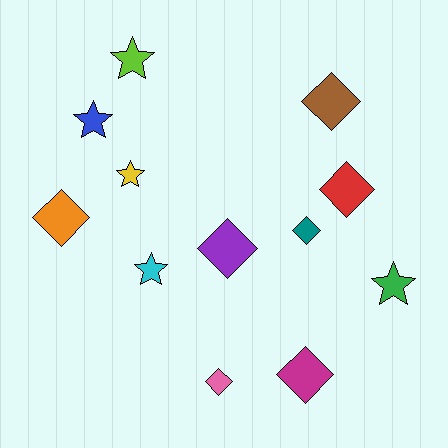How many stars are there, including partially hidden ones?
There are 5 stars.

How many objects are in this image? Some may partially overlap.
There are 12 objects.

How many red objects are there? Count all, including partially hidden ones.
There is 1 red object.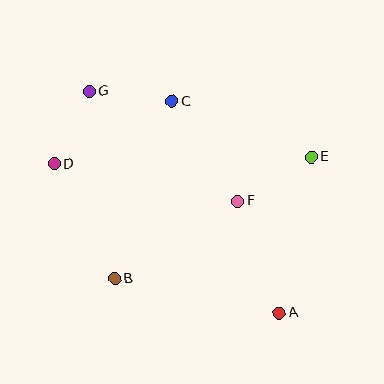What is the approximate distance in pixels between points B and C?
The distance between B and C is approximately 186 pixels.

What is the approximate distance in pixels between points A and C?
The distance between A and C is approximately 237 pixels.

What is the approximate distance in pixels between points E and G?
The distance between E and G is approximately 232 pixels.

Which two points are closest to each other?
Points D and G are closest to each other.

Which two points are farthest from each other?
Points A and G are farthest from each other.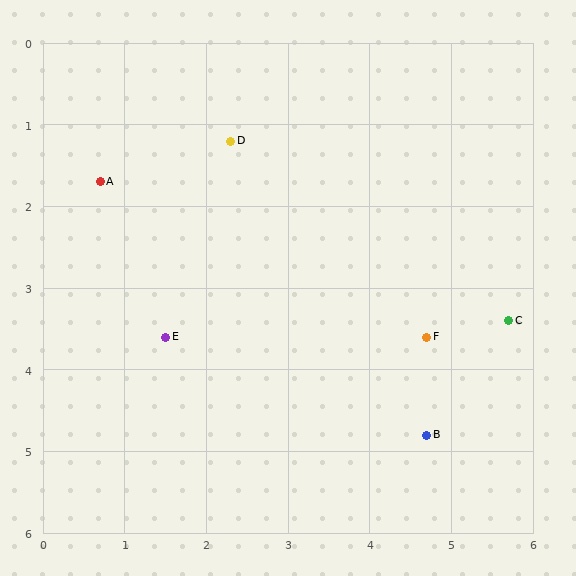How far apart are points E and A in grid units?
Points E and A are about 2.1 grid units apart.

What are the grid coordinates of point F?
Point F is at approximately (4.7, 3.6).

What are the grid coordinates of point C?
Point C is at approximately (5.7, 3.4).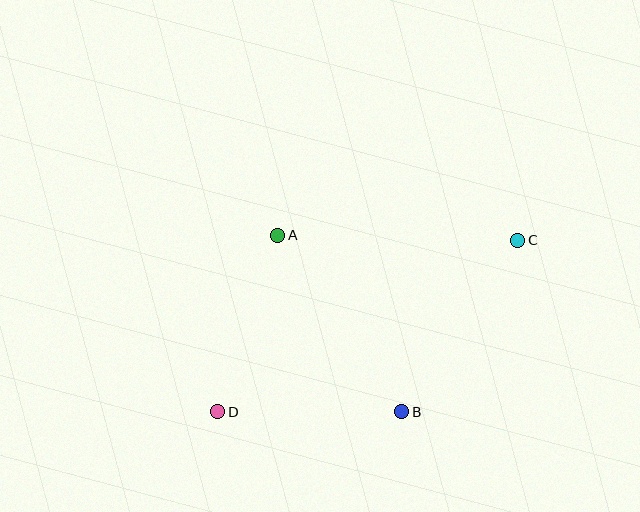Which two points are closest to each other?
Points B and D are closest to each other.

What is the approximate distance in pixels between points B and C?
The distance between B and C is approximately 207 pixels.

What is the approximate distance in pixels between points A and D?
The distance between A and D is approximately 186 pixels.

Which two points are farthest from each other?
Points C and D are farthest from each other.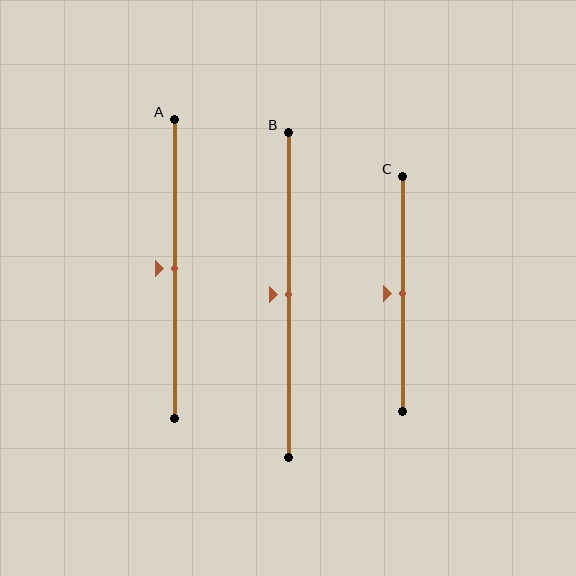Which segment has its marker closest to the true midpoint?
Segment A has its marker closest to the true midpoint.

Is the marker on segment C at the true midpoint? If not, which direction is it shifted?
Yes, the marker on segment C is at the true midpoint.